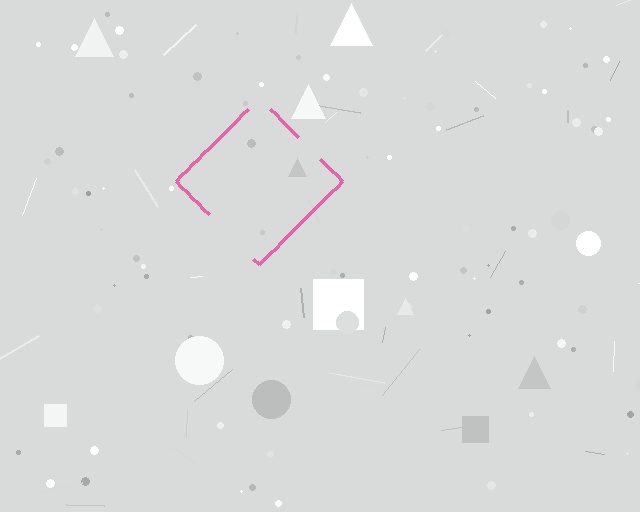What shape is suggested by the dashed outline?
The dashed outline suggests a diamond.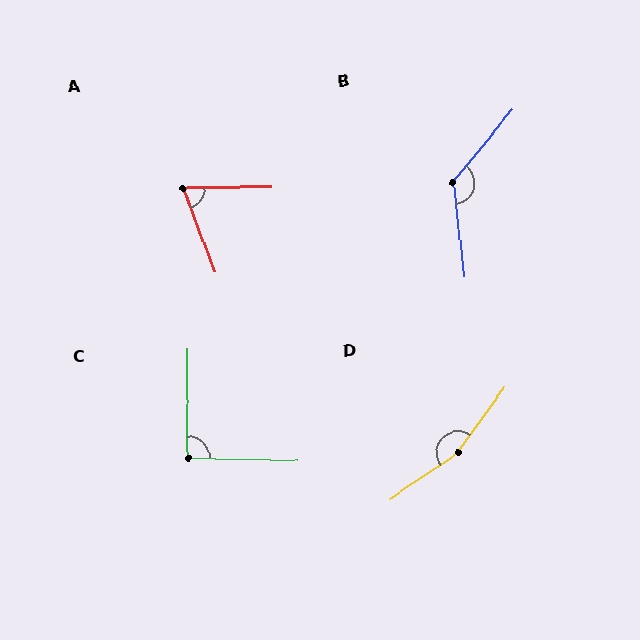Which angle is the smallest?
A, at approximately 70 degrees.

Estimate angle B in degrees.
Approximately 134 degrees.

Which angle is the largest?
D, at approximately 160 degrees.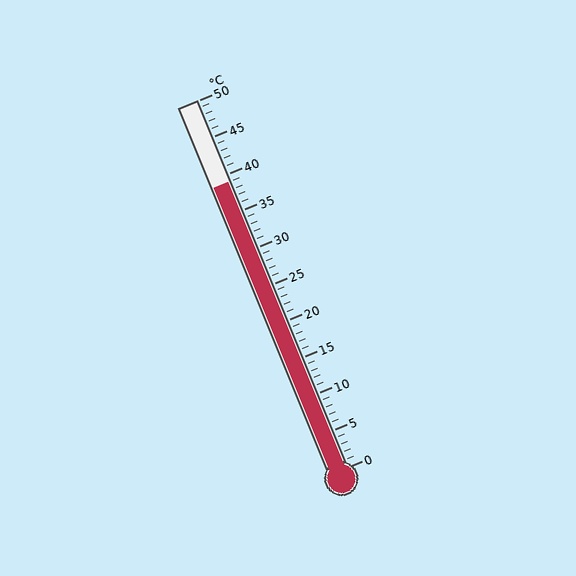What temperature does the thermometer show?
The thermometer shows approximately 39°C.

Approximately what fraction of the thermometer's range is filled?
The thermometer is filled to approximately 80% of its range.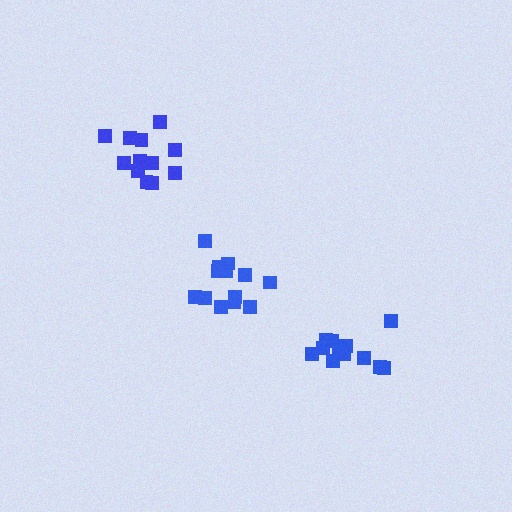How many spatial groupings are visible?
There are 3 spatial groupings.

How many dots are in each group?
Group 1: 12 dots, Group 2: 13 dots, Group 3: 12 dots (37 total).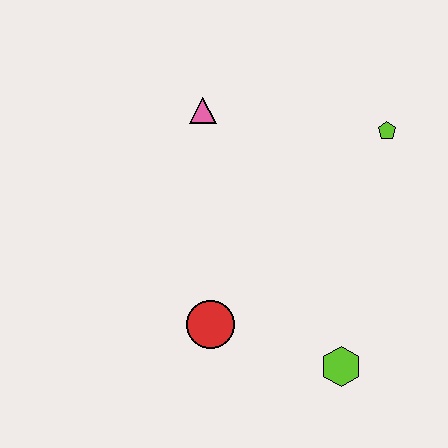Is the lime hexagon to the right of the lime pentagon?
No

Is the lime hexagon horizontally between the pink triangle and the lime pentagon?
Yes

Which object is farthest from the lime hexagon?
The pink triangle is farthest from the lime hexagon.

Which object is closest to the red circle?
The lime hexagon is closest to the red circle.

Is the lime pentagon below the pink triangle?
Yes